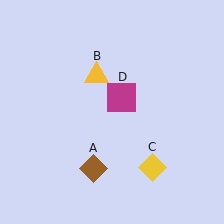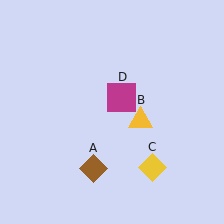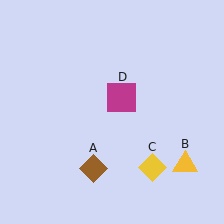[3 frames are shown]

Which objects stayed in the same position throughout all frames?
Brown diamond (object A) and yellow diamond (object C) and magenta square (object D) remained stationary.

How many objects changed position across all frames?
1 object changed position: yellow triangle (object B).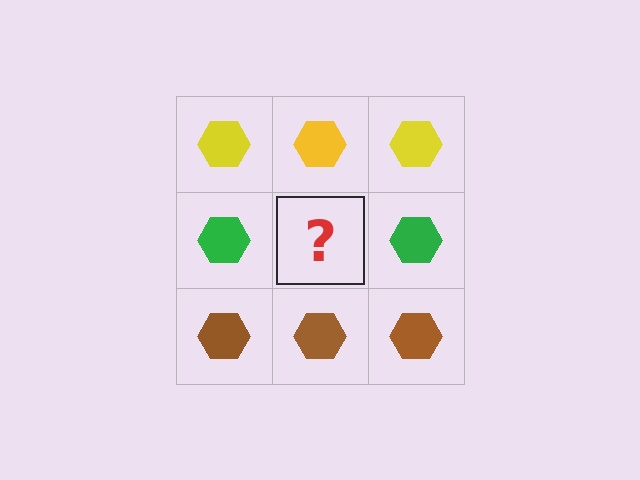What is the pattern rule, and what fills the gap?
The rule is that each row has a consistent color. The gap should be filled with a green hexagon.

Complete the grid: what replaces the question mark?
The question mark should be replaced with a green hexagon.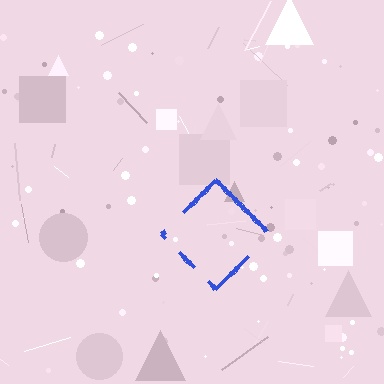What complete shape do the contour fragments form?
The contour fragments form a diamond.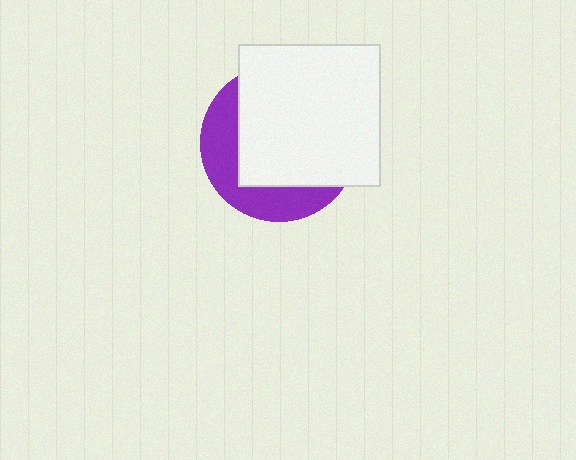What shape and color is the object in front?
The object in front is a white square.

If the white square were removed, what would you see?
You would see the complete purple circle.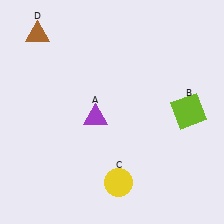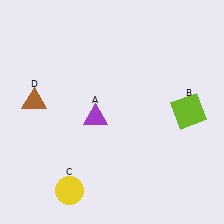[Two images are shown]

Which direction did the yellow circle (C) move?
The yellow circle (C) moved left.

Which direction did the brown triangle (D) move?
The brown triangle (D) moved down.